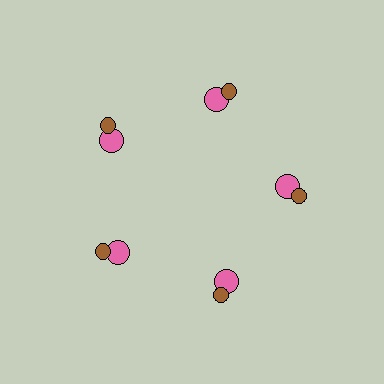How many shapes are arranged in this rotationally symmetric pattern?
There are 10 shapes, arranged in 5 groups of 2.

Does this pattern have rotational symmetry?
Yes, this pattern has 5-fold rotational symmetry. It looks the same after rotating 72 degrees around the center.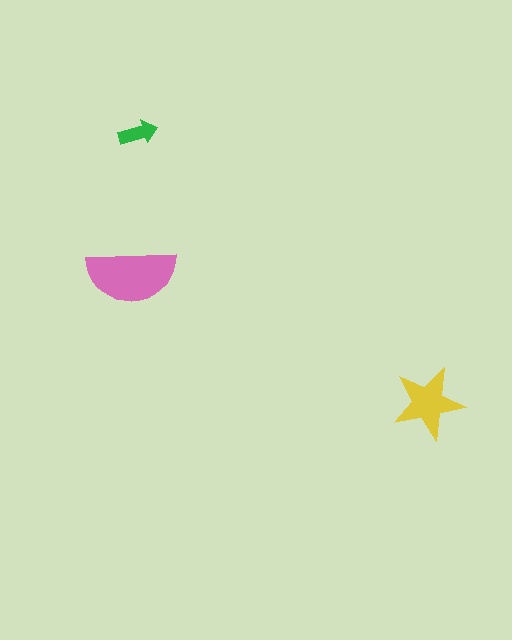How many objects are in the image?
There are 3 objects in the image.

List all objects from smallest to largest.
The green arrow, the yellow star, the pink semicircle.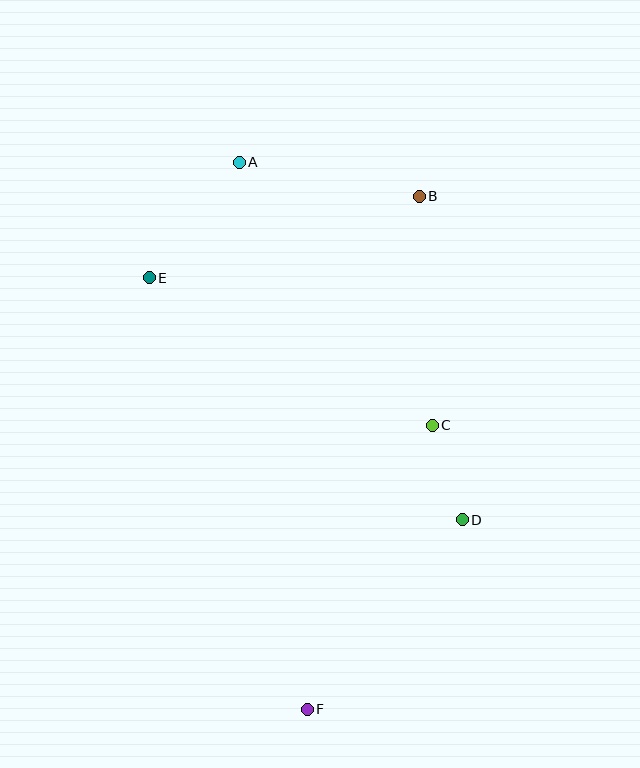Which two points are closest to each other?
Points C and D are closest to each other.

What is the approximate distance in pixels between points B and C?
The distance between B and C is approximately 229 pixels.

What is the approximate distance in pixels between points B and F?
The distance between B and F is approximately 525 pixels.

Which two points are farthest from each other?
Points A and F are farthest from each other.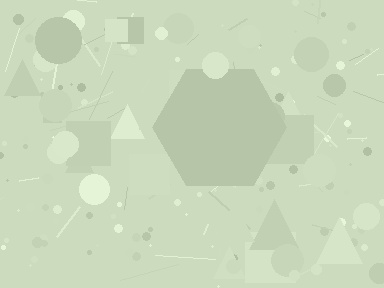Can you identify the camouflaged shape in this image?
The camouflaged shape is a hexagon.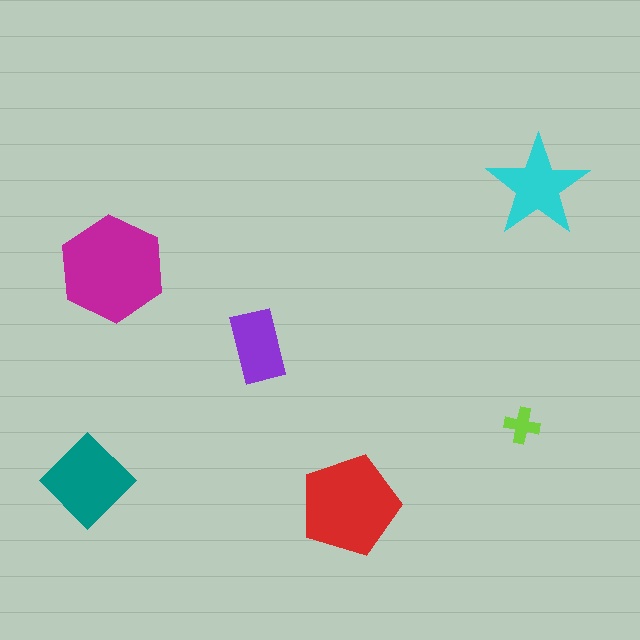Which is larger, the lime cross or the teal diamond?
The teal diamond.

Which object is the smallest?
The lime cross.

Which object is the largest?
The magenta hexagon.